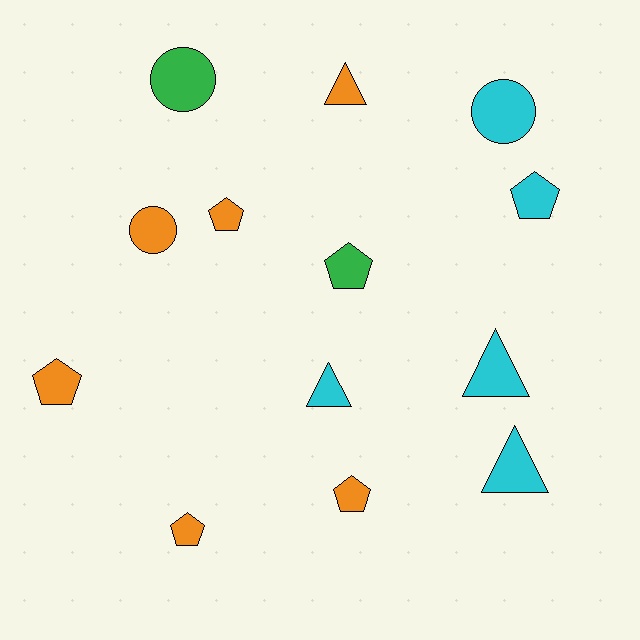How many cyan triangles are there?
There are 3 cyan triangles.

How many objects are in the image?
There are 13 objects.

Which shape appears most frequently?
Pentagon, with 6 objects.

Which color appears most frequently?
Orange, with 6 objects.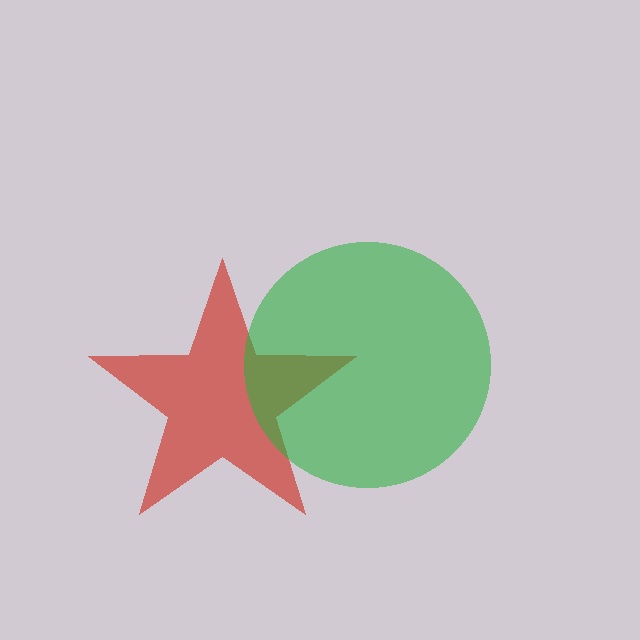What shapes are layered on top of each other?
The layered shapes are: a red star, a green circle.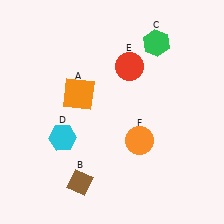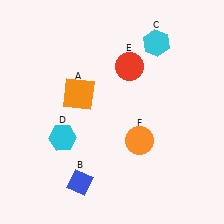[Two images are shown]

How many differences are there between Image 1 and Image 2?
There are 2 differences between the two images.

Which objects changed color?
B changed from brown to blue. C changed from green to cyan.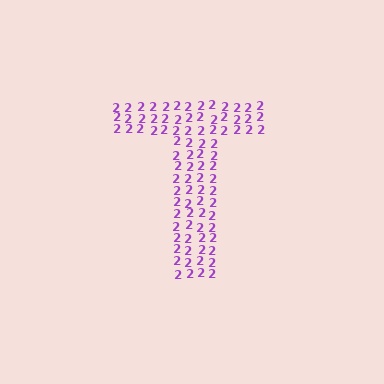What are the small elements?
The small elements are digit 2's.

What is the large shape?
The large shape is the letter T.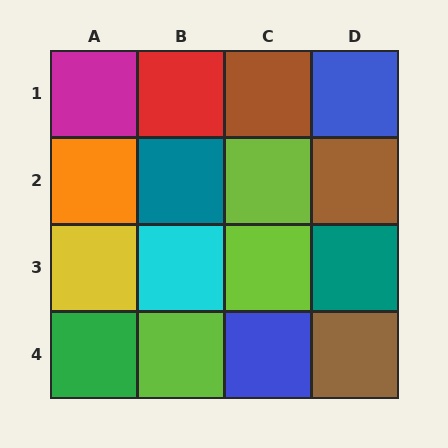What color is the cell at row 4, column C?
Blue.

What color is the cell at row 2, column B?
Teal.